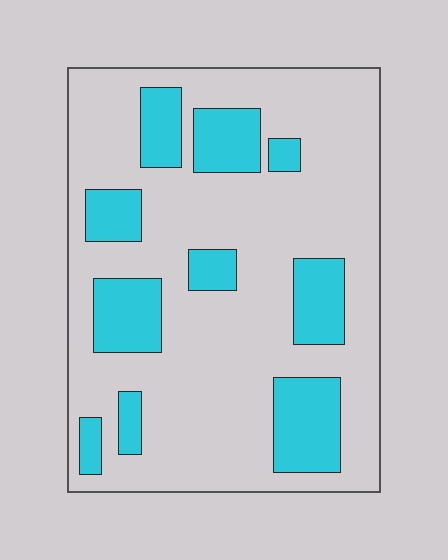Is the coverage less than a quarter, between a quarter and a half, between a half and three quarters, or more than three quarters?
Less than a quarter.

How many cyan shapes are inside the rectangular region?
10.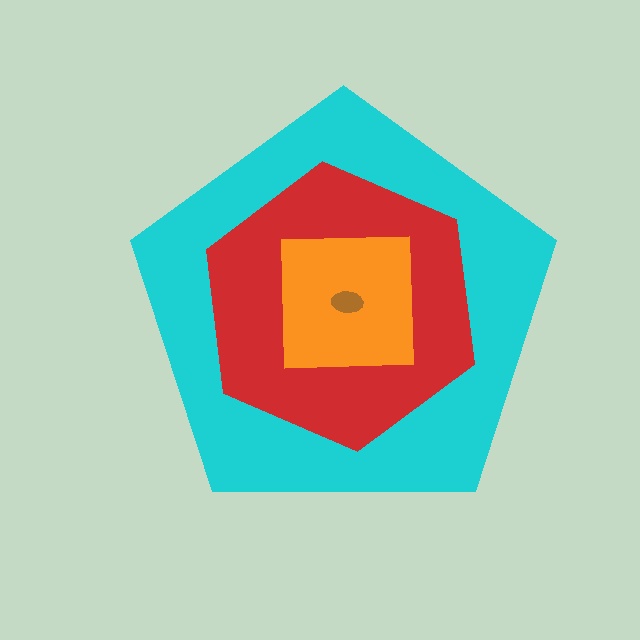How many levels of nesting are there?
4.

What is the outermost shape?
The cyan pentagon.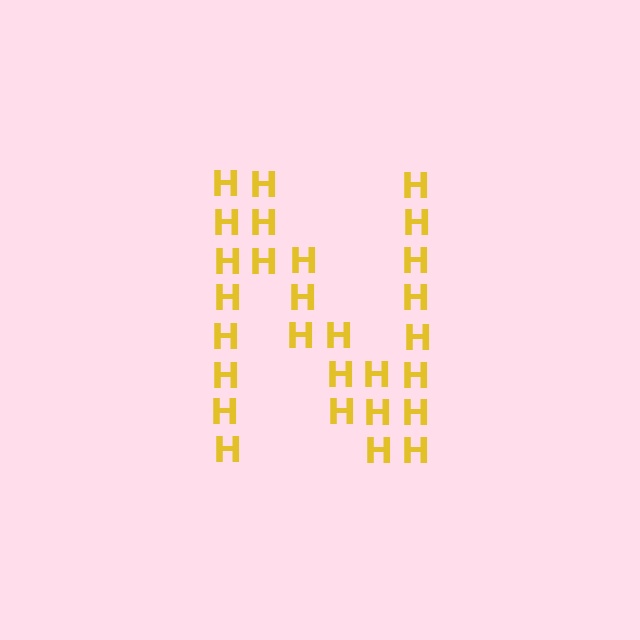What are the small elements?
The small elements are letter H's.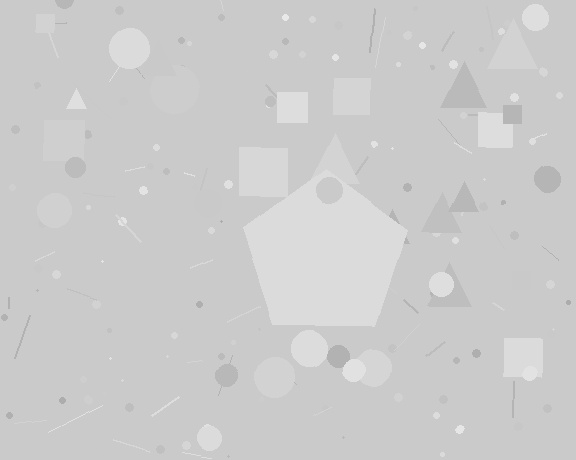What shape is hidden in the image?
A pentagon is hidden in the image.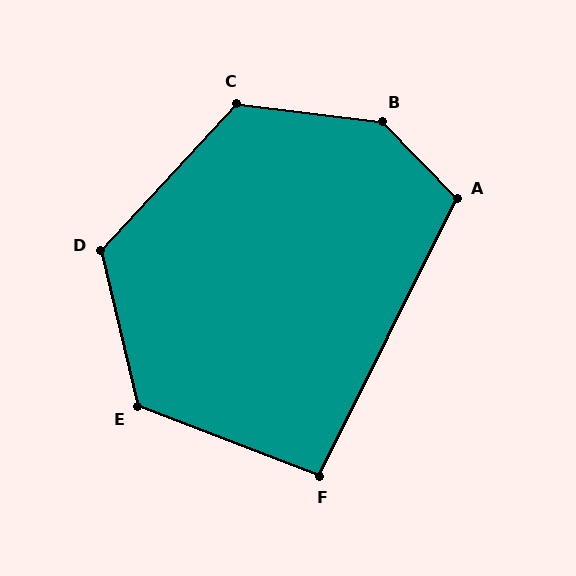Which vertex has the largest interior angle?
B, at approximately 141 degrees.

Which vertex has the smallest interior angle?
F, at approximately 95 degrees.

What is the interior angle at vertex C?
Approximately 126 degrees (obtuse).